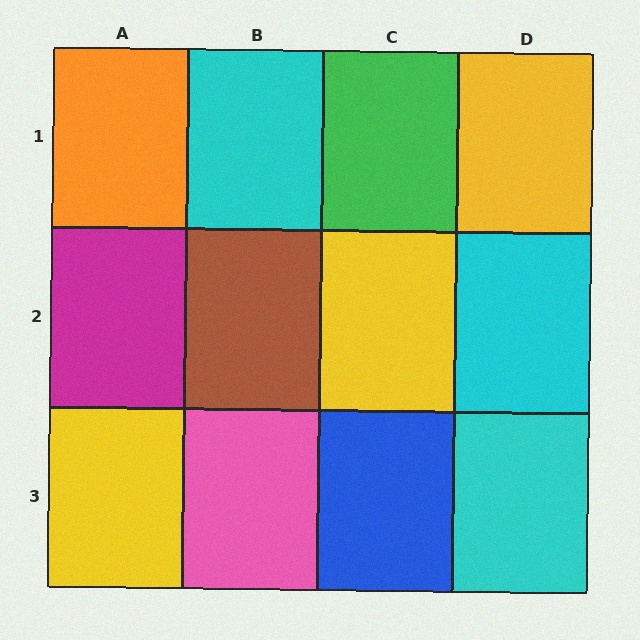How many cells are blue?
1 cell is blue.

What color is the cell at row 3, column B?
Pink.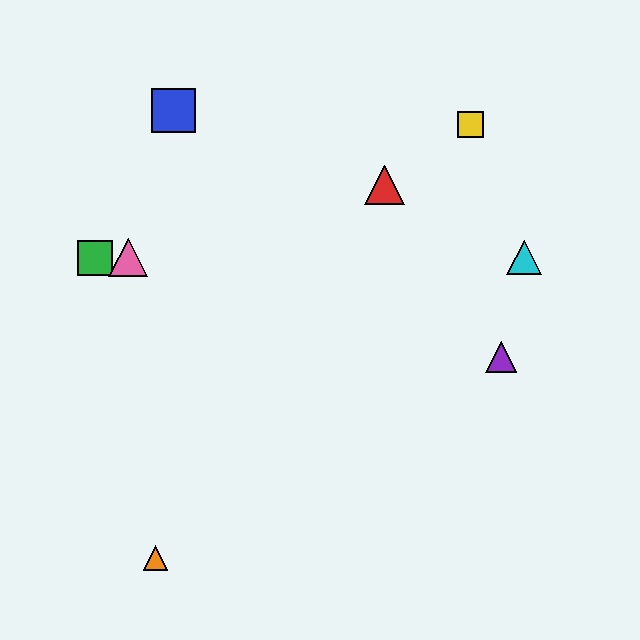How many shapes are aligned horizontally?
3 shapes (the green square, the cyan triangle, the pink triangle) are aligned horizontally.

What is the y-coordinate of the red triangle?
The red triangle is at y≈185.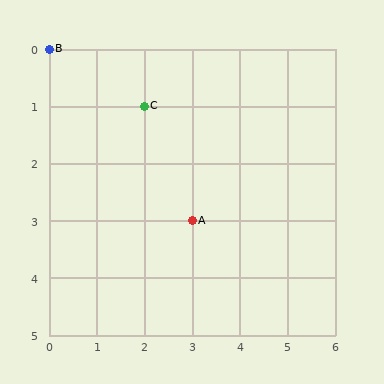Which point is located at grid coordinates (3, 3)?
Point A is at (3, 3).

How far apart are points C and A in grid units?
Points C and A are 1 column and 2 rows apart (about 2.2 grid units diagonally).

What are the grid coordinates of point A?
Point A is at grid coordinates (3, 3).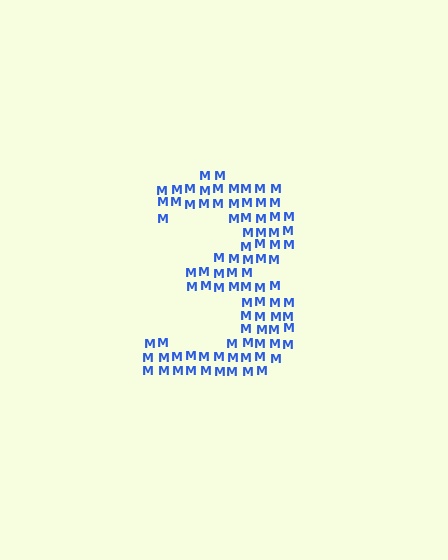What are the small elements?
The small elements are letter M's.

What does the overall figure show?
The overall figure shows the digit 3.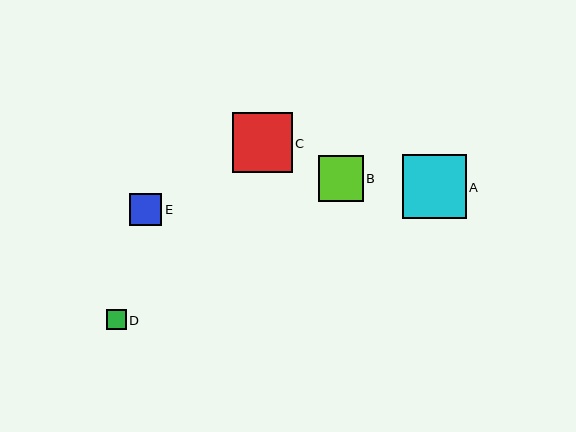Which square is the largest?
Square A is the largest with a size of approximately 64 pixels.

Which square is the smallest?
Square D is the smallest with a size of approximately 20 pixels.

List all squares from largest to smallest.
From largest to smallest: A, C, B, E, D.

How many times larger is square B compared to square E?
Square B is approximately 1.4 times the size of square E.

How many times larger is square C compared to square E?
Square C is approximately 1.8 times the size of square E.